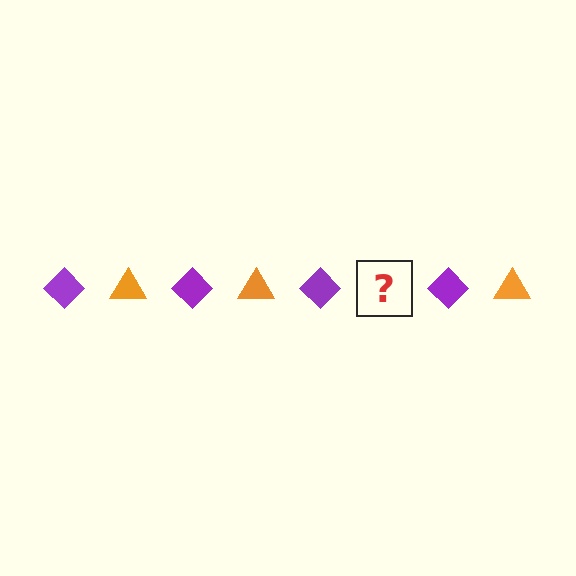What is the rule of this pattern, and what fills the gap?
The rule is that the pattern alternates between purple diamond and orange triangle. The gap should be filled with an orange triangle.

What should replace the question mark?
The question mark should be replaced with an orange triangle.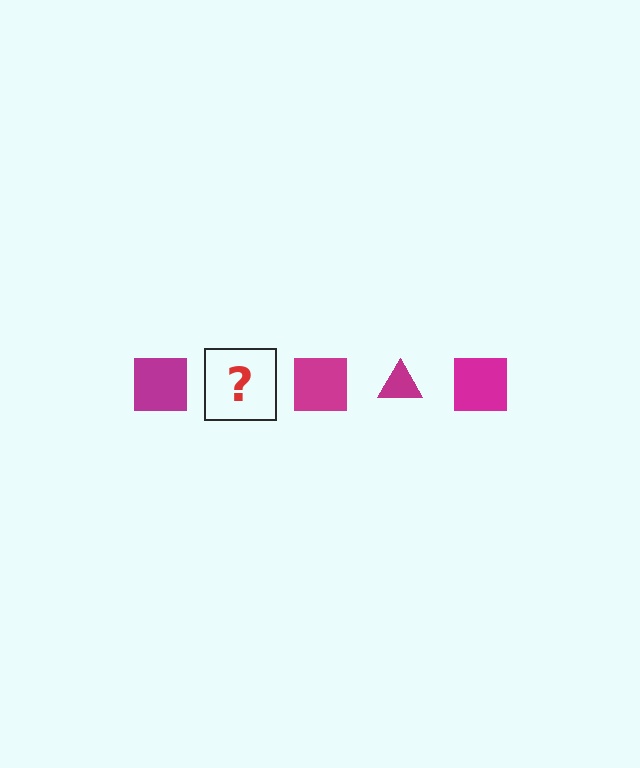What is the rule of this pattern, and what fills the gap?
The rule is that the pattern cycles through square, triangle shapes in magenta. The gap should be filled with a magenta triangle.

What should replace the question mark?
The question mark should be replaced with a magenta triangle.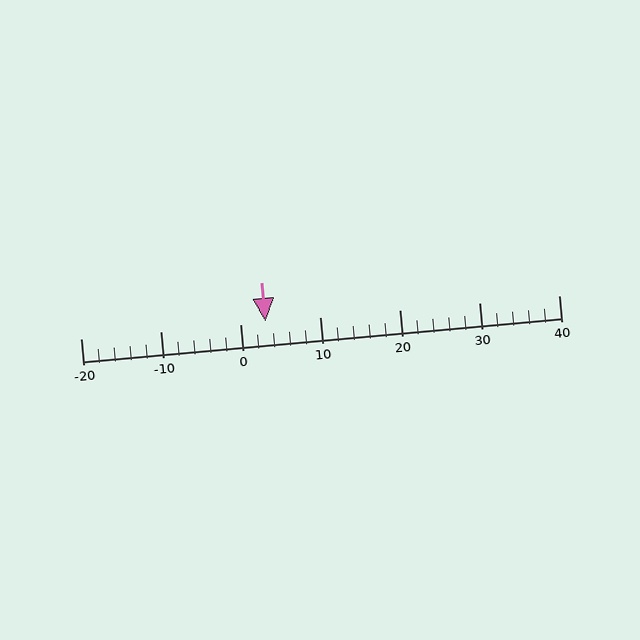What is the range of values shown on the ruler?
The ruler shows values from -20 to 40.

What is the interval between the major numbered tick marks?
The major tick marks are spaced 10 units apart.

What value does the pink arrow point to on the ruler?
The pink arrow points to approximately 3.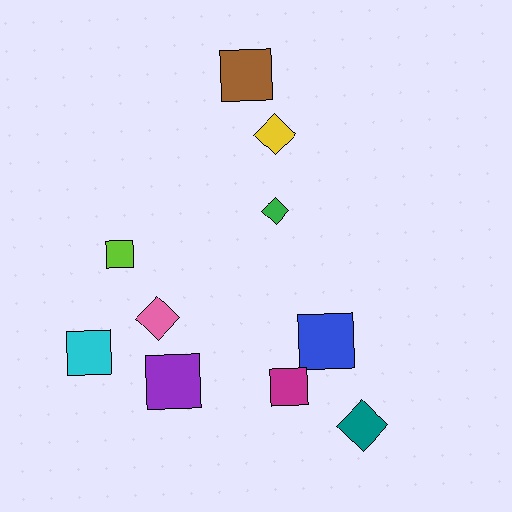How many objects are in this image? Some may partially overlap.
There are 10 objects.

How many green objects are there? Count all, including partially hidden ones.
There is 1 green object.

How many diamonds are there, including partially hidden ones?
There are 4 diamonds.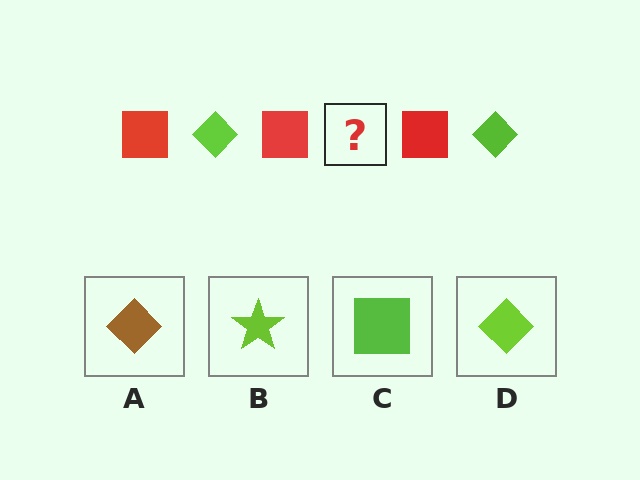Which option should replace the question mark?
Option D.